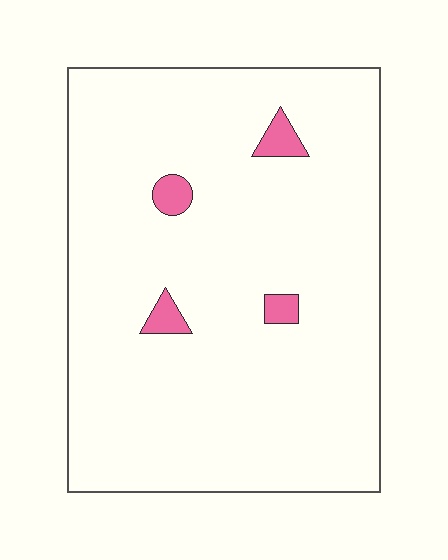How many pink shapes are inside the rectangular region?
4.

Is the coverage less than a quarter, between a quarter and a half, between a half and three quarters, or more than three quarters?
Less than a quarter.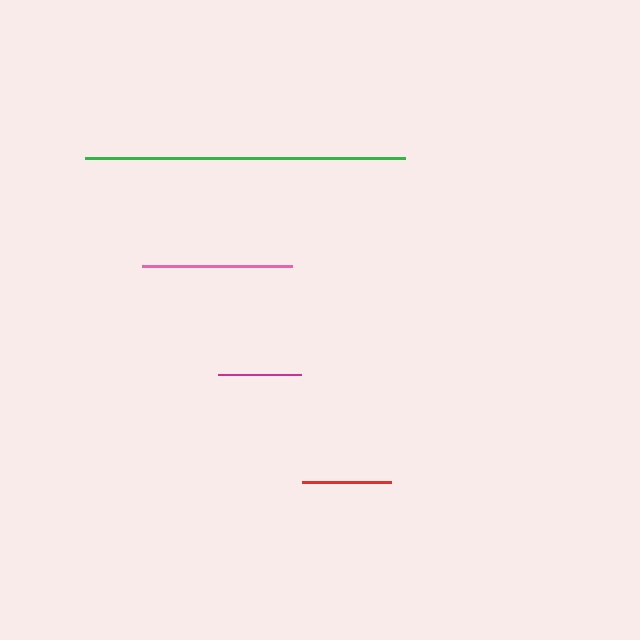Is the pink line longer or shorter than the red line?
The pink line is longer than the red line.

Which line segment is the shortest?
The magenta line is the shortest at approximately 83 pixels.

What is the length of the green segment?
The green segment is approximately 320 pixels long.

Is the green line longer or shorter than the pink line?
The green line is longer than the pink line.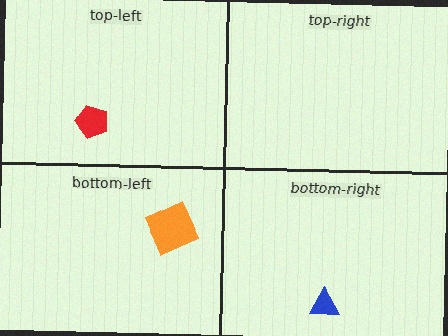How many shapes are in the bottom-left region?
1.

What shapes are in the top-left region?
The red pentagon.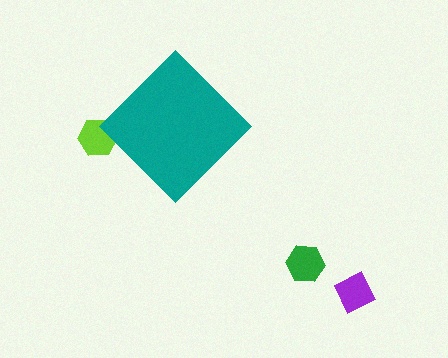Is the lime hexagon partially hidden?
Yes, the lime hexagon is partially hidden behind the teal diamond.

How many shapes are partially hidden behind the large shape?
1 shape is partially hidden.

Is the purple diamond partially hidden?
No, the purple diamond is fully visible.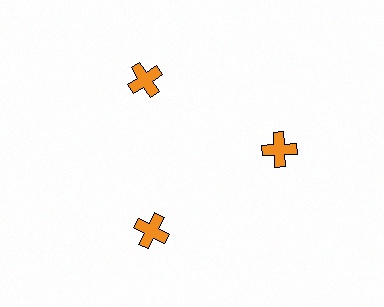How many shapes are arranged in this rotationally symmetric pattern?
There are 3 shapes, arranged in 3 groups of 1.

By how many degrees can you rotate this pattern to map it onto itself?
The pattern maps onto itself every 120 degrees of rotation.